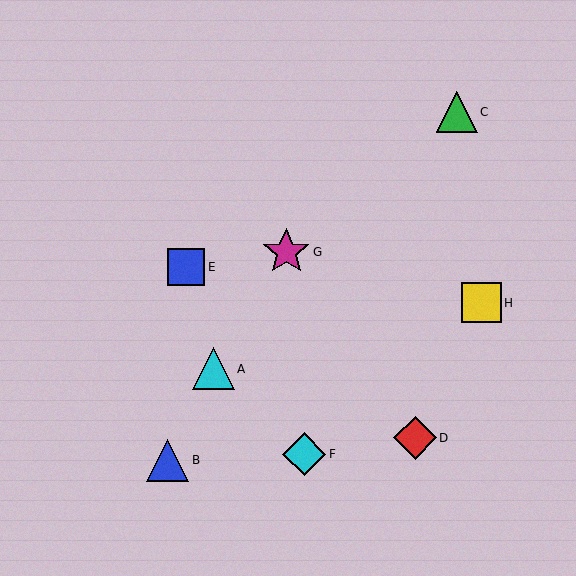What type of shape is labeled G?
Shape G is a magenta star.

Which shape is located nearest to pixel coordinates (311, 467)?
The cyan diamond (labeled F) at (304, 454) is nearest to that location.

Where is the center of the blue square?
The center of the blue square is at (186, 267).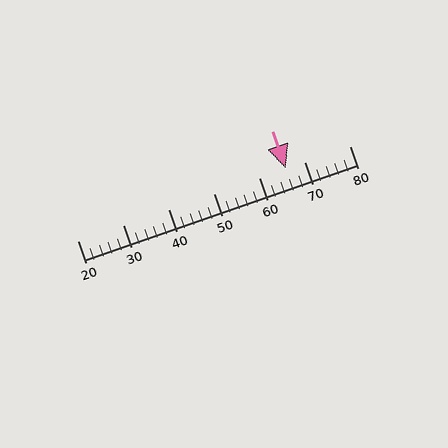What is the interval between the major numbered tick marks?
The major tick marks are spaced 10 units apart.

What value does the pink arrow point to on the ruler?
The pink arrow points to approximately 66.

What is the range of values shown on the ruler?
The ruler shows values from 20 to 80.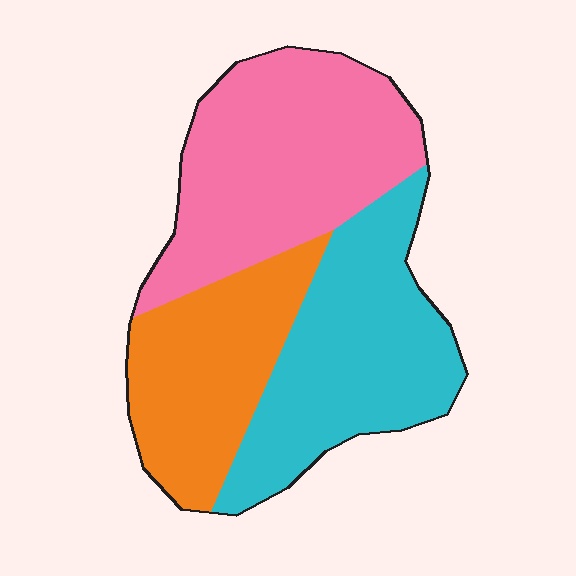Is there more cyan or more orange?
Cyan.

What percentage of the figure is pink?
Pink covers 39% of the figure.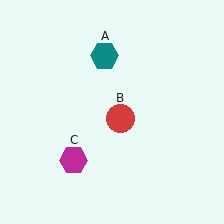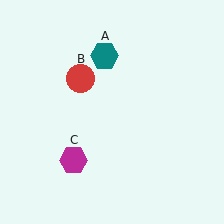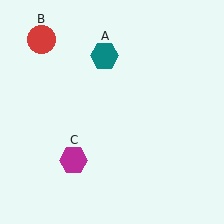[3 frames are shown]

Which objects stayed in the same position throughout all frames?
Teal hexagon (object A) and magenta hexagon (object C) remained stationary.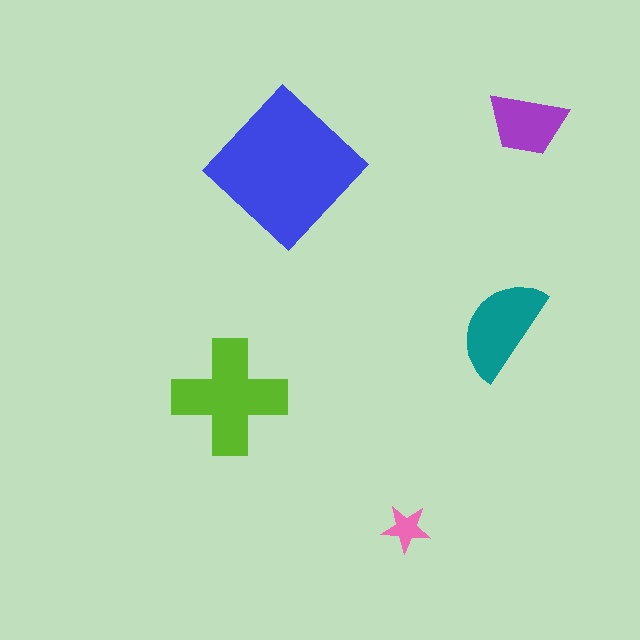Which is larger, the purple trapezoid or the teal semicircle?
The teal semicircle.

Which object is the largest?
The blue diamond.